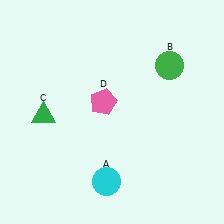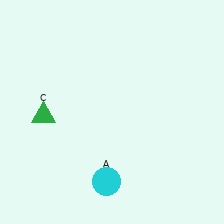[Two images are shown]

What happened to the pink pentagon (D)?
The pink pentagon (D) was removed in Image 2. It was in the top-left area of Image 1.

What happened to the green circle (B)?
The green circle (B) was removed in Image 2. It was in the top-right area of Image 1.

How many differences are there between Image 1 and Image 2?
There are 2 differences between the two images.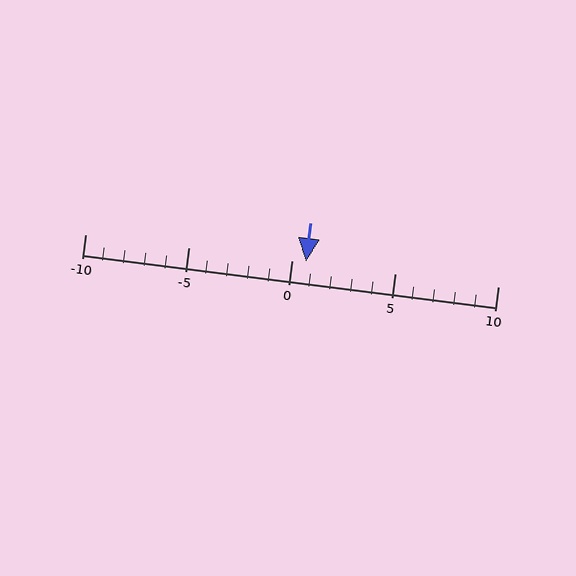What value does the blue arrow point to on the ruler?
The blue arrow points to approximately 1.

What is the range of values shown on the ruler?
The ruler shows values from -10 to 10.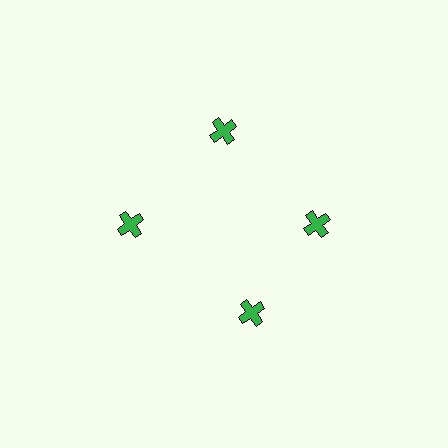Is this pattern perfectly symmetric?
No. The 4 green crosses are arranged in a ring, but one element near the 6 o'clock position is rotated out of alignment along the ring, breaking the 4-fold rotational symmetry.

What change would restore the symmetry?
The symmetry would be restored by rotating it back into even spacing with its neighbors so that all 4 crosses sit at equal angles and equal distance from the center.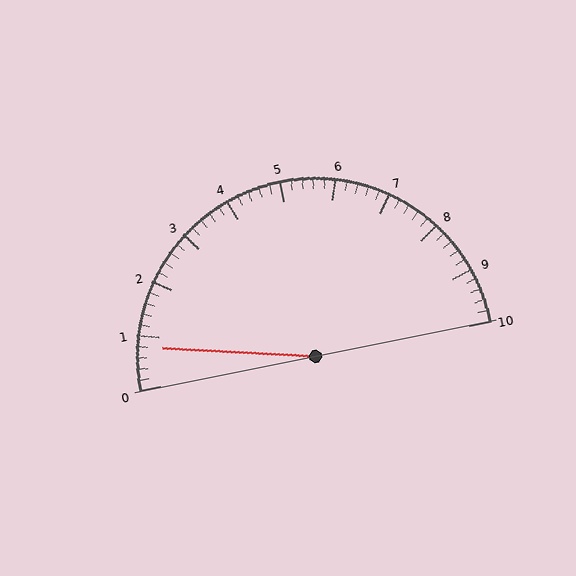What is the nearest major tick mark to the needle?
The nearest major tick mark is 1.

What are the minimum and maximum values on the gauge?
The gauge ranges from 0 to 10.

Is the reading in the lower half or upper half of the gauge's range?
The reading is in the lower half of the range (0 to 10).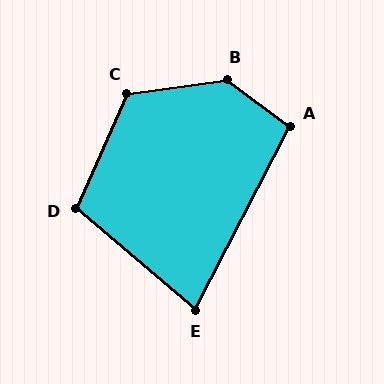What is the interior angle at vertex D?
Approximately 106 degrees (obtuse).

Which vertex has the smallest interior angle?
E, at approximately 77 degrees.